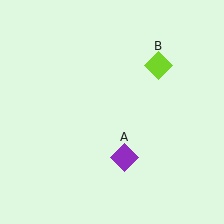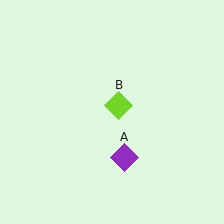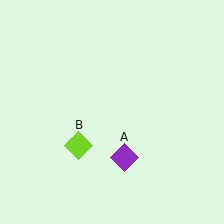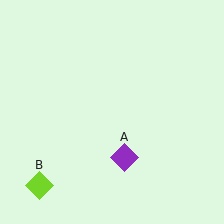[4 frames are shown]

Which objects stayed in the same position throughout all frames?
Purple diamond (object A) remained stationary.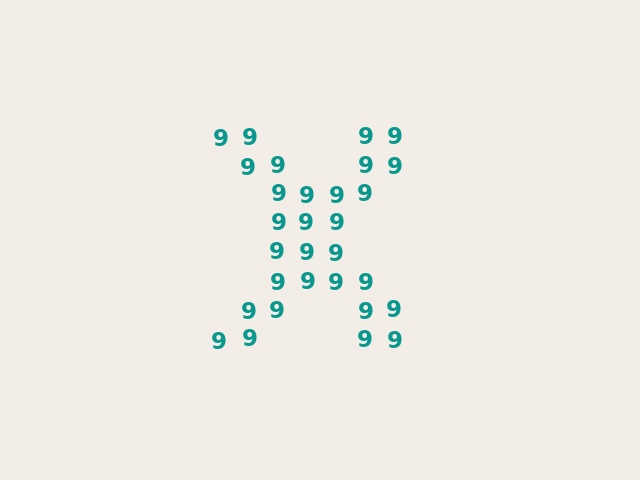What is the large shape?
The large shape is the letter X.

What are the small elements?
The small elements are digit 9's.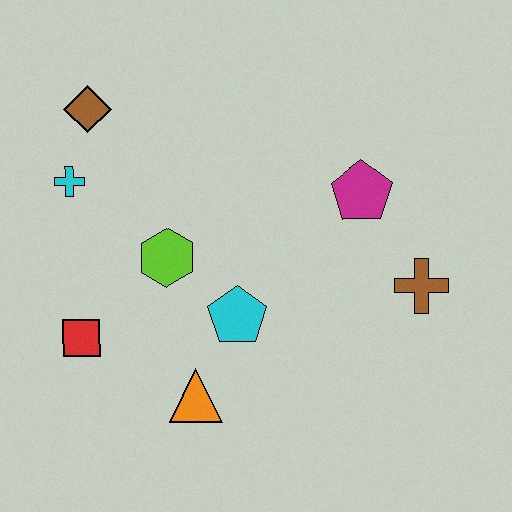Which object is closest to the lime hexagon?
The cyan pentagon is closest to the lime hexagon.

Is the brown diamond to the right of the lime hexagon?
No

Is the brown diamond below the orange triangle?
No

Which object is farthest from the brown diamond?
The brown cross is farthest from the brown diamond.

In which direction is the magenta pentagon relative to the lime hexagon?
The magenta pentagon is to the right of the lime hexagon.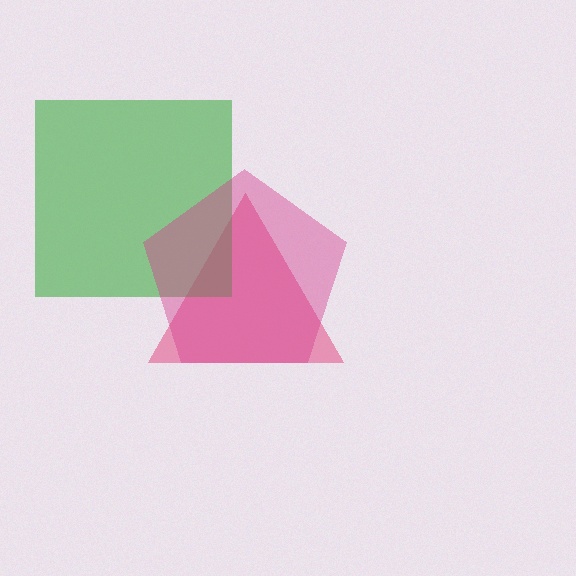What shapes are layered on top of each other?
The layered shapes are: a pink triangle, a green square, a magenta pentagon.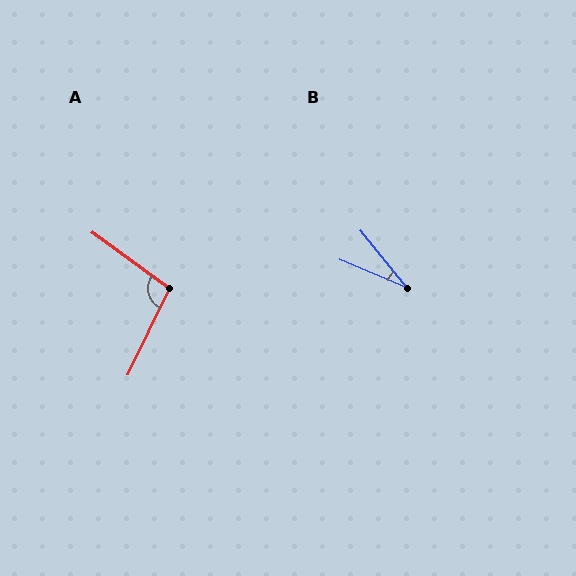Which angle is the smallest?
B, at approximately 28 degrees.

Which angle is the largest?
A, at approximately 101 degrees.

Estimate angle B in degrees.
Approximately 28 degrees.